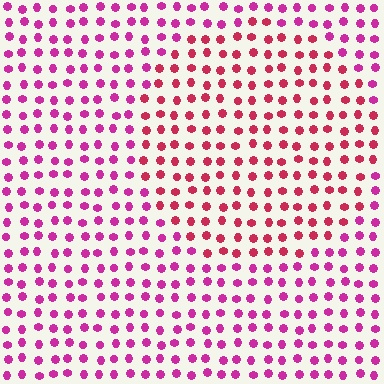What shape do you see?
I see a circle.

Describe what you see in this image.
The image is filled with small magenta elements in a uniform arrangement. A circle-shaped region is visible where the elements are tinted to a slightly different hue, forming a subtle color boundary.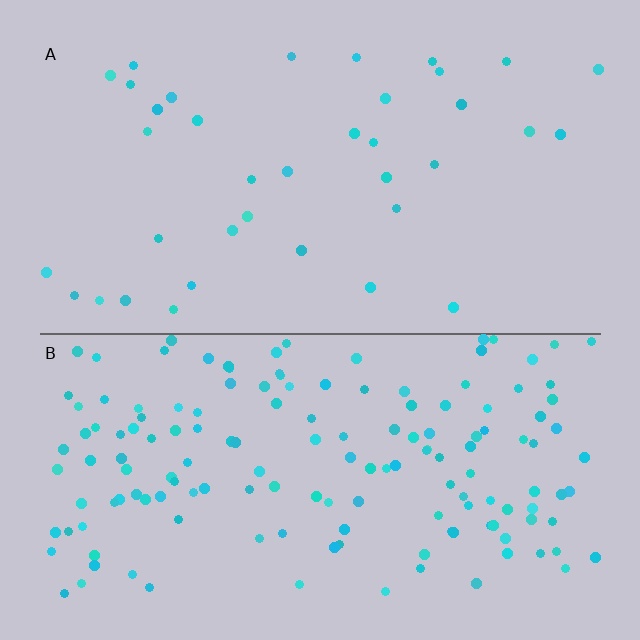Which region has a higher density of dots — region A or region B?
B (the bottom).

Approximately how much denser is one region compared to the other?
Approximately 4.1× — region B over region A.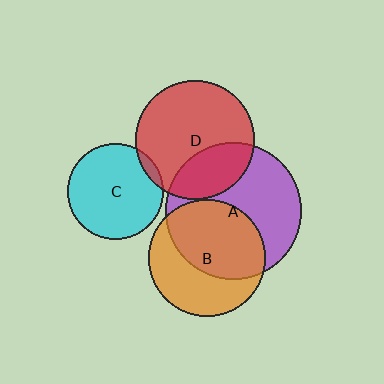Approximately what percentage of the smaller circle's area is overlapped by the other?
Approximately 5%.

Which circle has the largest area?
Circle A (purple).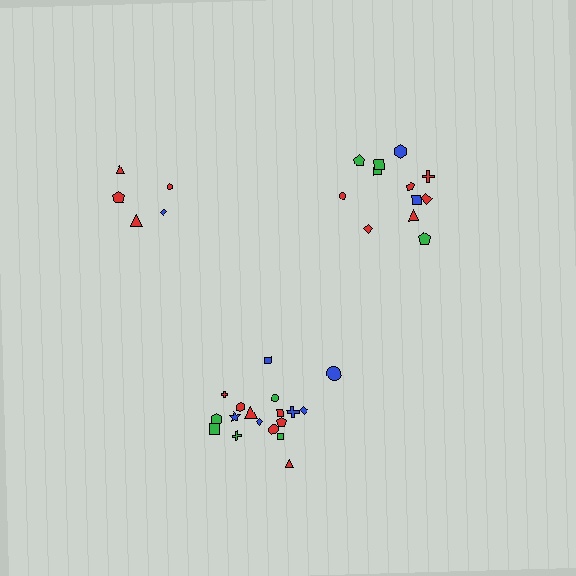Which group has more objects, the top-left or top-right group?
The top-right group.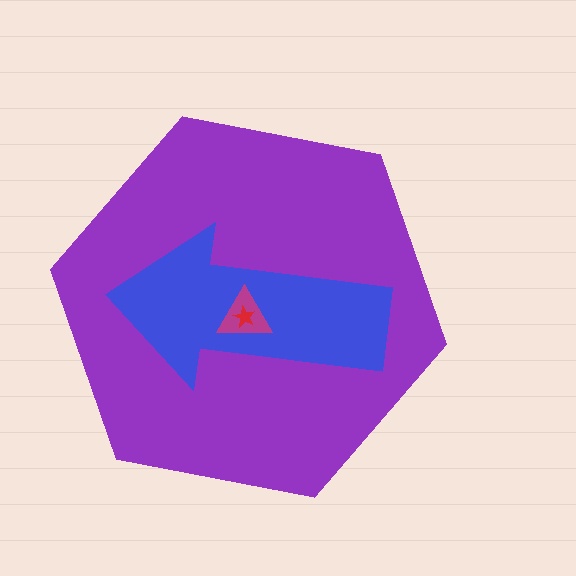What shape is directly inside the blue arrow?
The magenta triangle.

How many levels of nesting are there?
4.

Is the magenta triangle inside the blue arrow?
Yes.